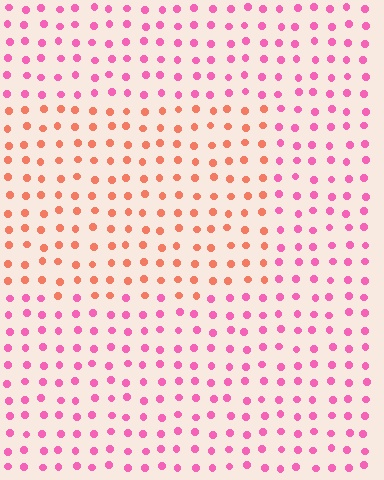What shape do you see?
I see a rectangle.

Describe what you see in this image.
The image is filled with small pink elements in a uniform arrangement. A rectangle-shaped region is visible where the elements are tinted to a slightly different hue, forming a subtle color boundary.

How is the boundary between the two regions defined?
The boundary is defined purely by a slight shift in hue (about 45 degrees). Spacing, size, and orientation are identical on both sides.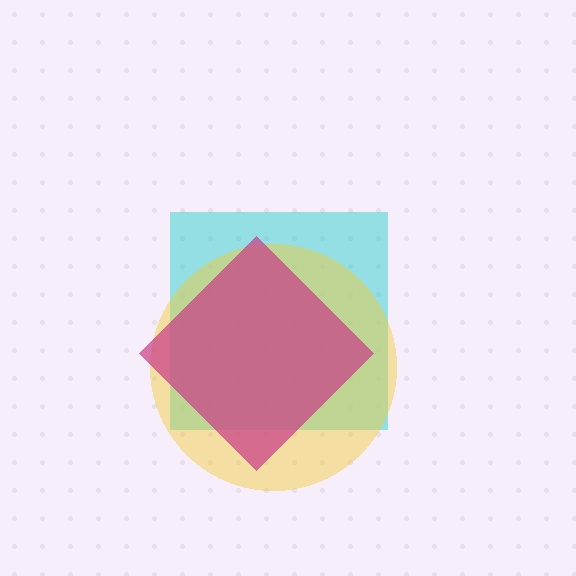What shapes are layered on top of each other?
The layered shapes are: a cyan square, a yellow circle, a magenta diamond.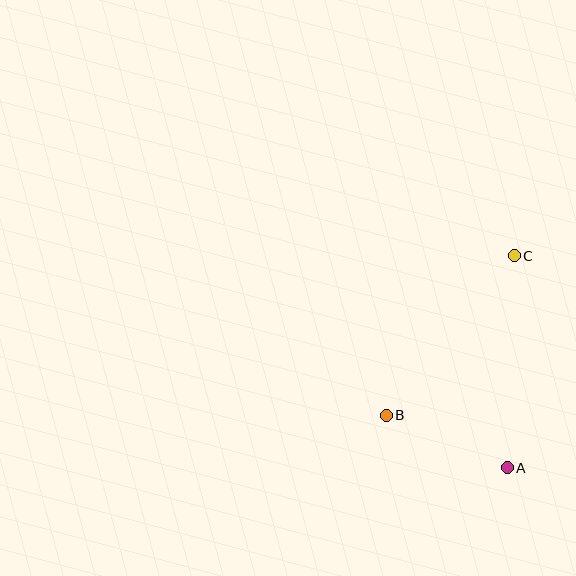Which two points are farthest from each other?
Points A and C are farthest from each other.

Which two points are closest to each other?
Points A and B are closest to each other.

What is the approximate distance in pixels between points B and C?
The distance between B and C is approximately 205 pixels.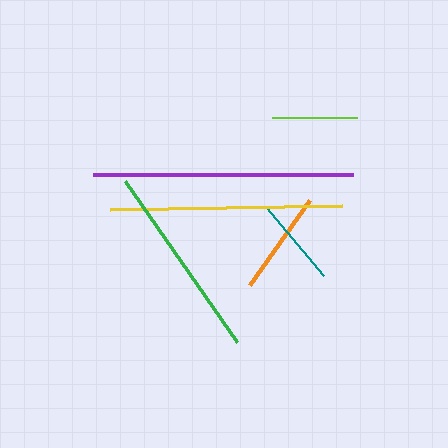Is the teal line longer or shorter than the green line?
The green line is longer than the teal line.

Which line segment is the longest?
The purple line is the longest at approximately 259 pixels.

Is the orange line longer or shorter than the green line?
The green line is longer than the orange line.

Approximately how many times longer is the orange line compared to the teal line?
The orange line is approximately 1.2 times the length of the teal line.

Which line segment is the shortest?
The lime line is the shortest at approximately 85 pixels.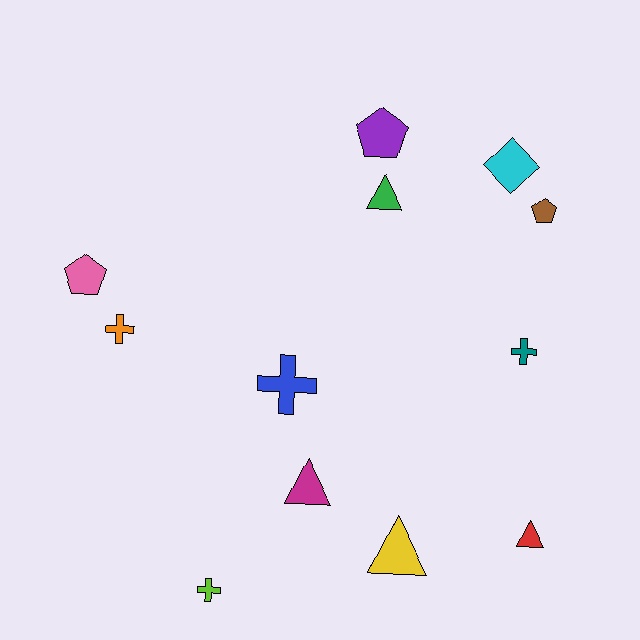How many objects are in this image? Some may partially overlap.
There are 12 objects.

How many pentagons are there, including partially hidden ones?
There are 3 pentagons.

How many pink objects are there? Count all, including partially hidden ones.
There is 1 pink object.